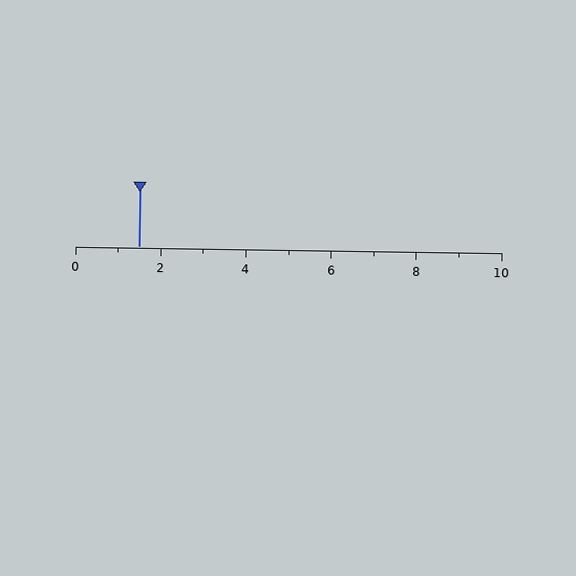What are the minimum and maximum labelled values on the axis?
The axis runs from 0 to 10.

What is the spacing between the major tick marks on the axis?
The major ticks are spaced 2 apart.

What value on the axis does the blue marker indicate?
The marker indicates approximately 1.5.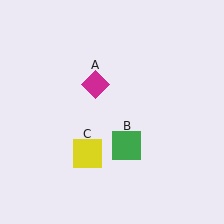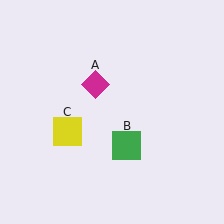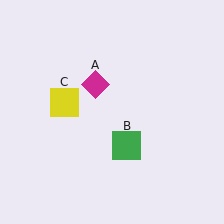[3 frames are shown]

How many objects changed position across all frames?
1 object changed position: yellow square (object C).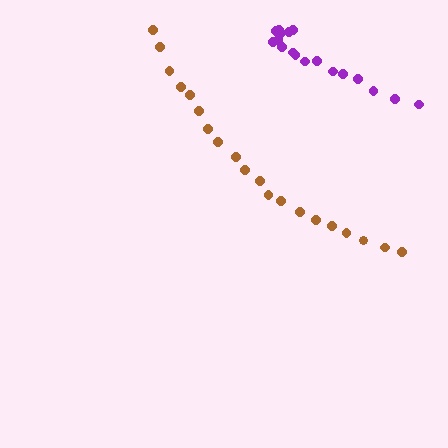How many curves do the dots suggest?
There are 2 distinct paths.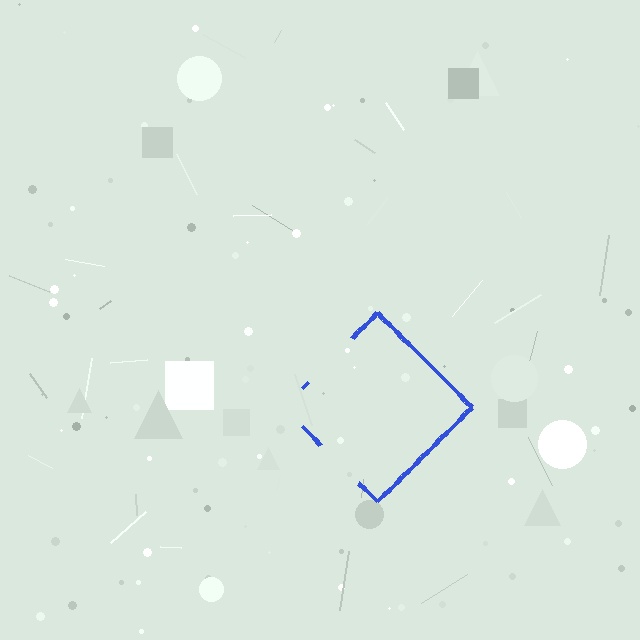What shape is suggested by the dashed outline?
The dashed outline suggests a diamond.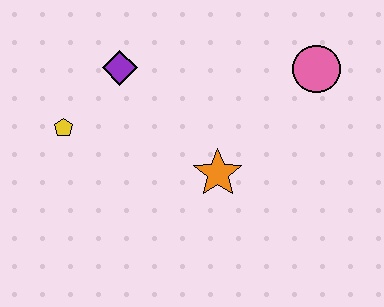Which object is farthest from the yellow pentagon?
The pink circle is farthest from the yellow pentagon.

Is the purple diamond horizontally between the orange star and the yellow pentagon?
Yes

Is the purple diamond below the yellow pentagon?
No